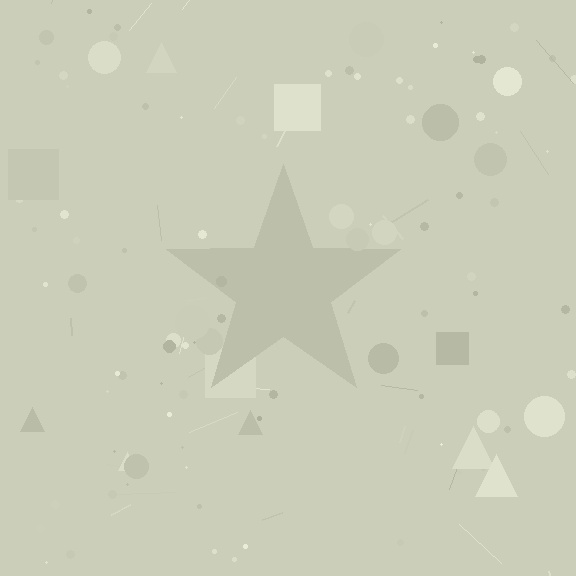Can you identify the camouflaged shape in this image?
The camouflaged shape is a star.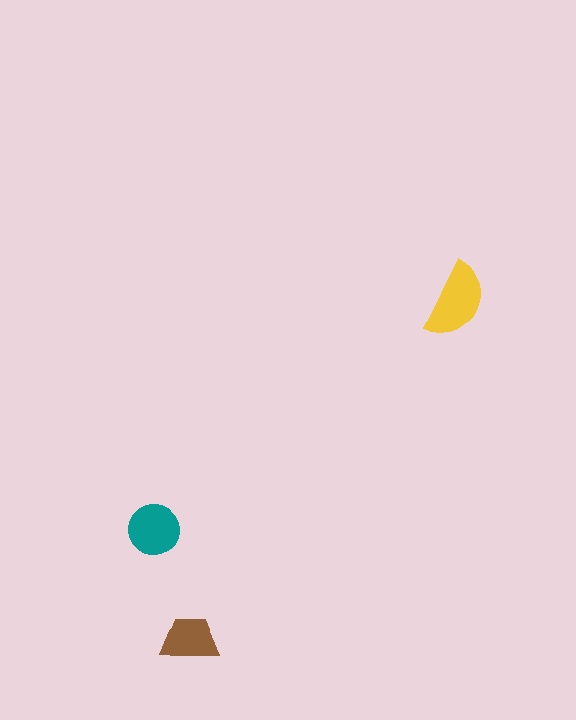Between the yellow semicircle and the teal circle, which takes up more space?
The yellow semicircle.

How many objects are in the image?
There are 3 objects in the image.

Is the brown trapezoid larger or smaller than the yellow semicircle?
Smaller.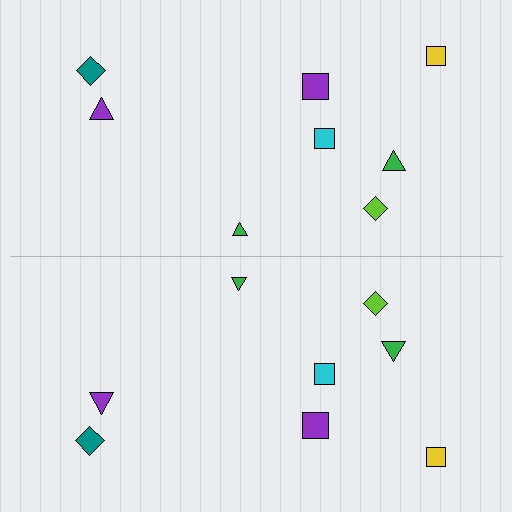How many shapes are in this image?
There are 16 shapes in this image.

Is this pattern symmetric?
Yes, this pattern has bilateral (reflection) symmetry.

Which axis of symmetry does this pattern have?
The pattern has a horizontal axis of symmetry running through the center of the image.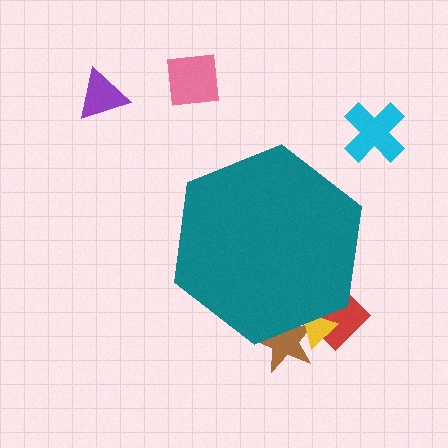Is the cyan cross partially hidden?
No, the cyan cross is fully visible.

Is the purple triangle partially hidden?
No, the purple triangle is fully visible.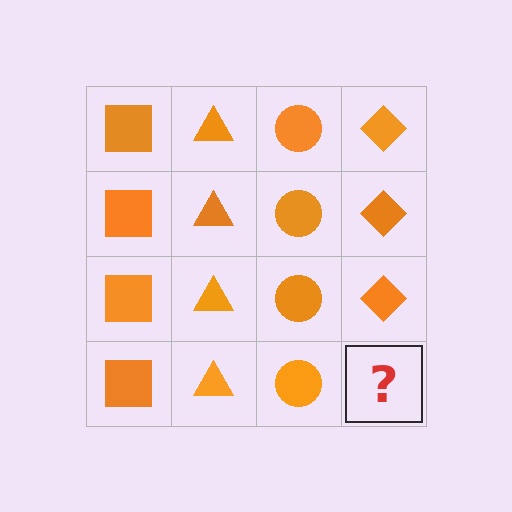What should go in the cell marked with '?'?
The missing cell should contain an orange diamond.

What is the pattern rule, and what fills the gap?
The rule is that each column has a consistent shape. The gap should be filled with an orange diamond.